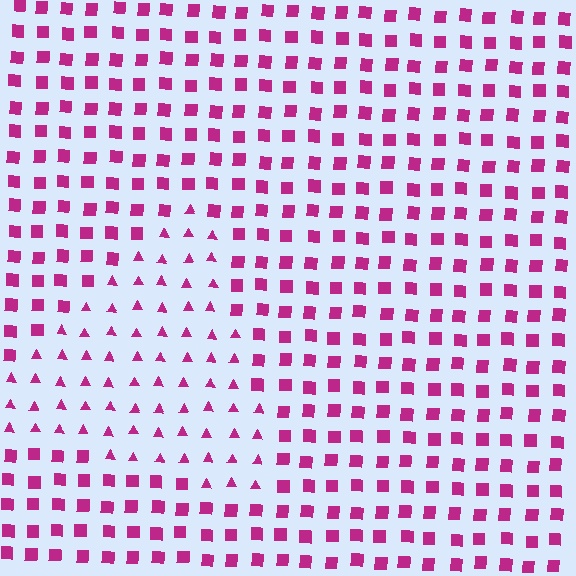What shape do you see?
I see a triangle.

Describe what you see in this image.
The image is filled with small magenta elements arranged in a uniform grid. A triangle-shaped region contains triangles, while the surrounding area contains squares. The boundary is defined purely by the change in element shape.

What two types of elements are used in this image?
The image uses triangles inside the triangle region and squares outside it.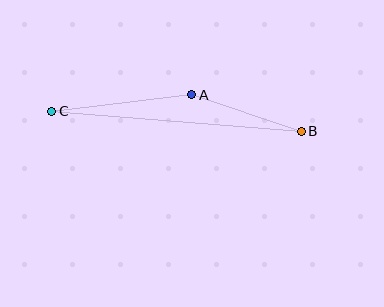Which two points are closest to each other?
Points A and B are closest to each other.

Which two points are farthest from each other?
Points B and C are farthest from each other.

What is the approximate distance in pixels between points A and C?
The distance between A and C is approximately 141 pixels.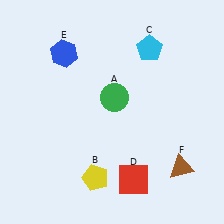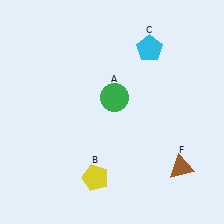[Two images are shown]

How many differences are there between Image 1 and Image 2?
There are 2 differences between the two images.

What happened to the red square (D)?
The red square (D) was removed in Image 2. It was in the bottom-right area of Image 1.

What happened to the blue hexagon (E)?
The blue hexagon (E) was removed in Image 2. It was in the top-left area of Image 1.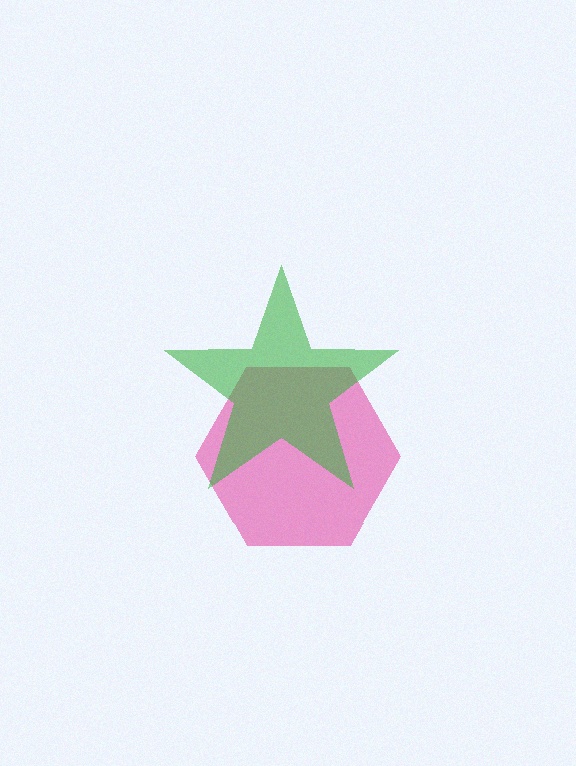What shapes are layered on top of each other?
The layered shapes are: a pink hexagon, a green star.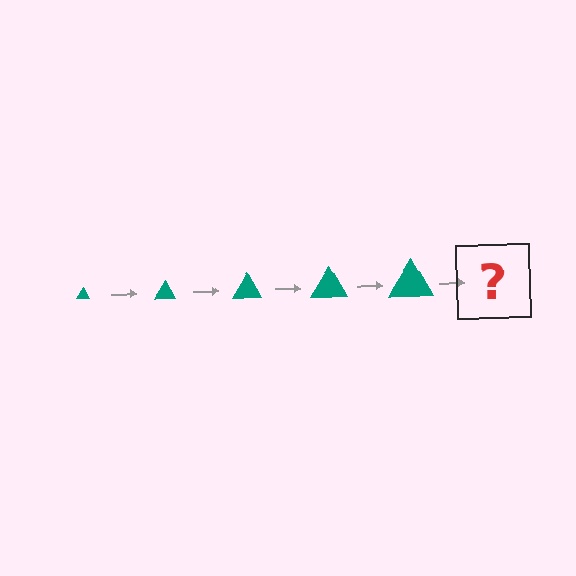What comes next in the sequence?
The next element should be a teal triangle, larger than the previous one.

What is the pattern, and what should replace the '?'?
The pattern is that the triangle gets progressively larger each step. The '?' should be a teal triangle, larger than the previous one.